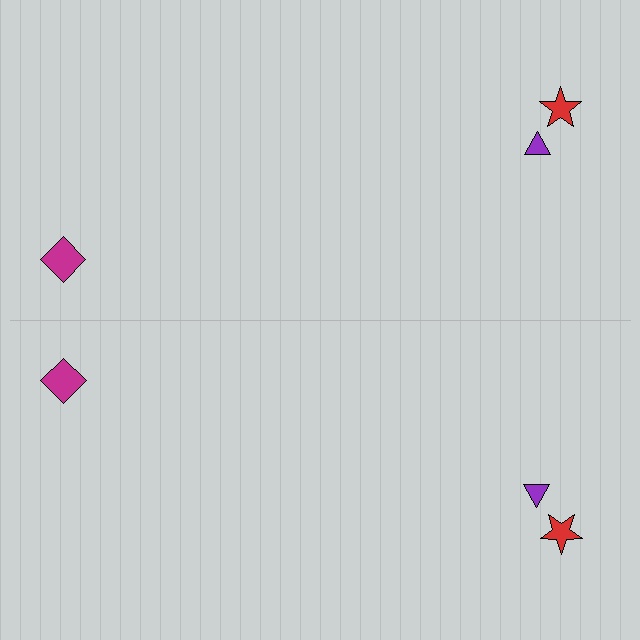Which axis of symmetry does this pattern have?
The pattern has a horizontal axis of symmetry running through the center of the image.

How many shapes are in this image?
There are 6 shapes in this image.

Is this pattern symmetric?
Yes, this pattern has bilateral (reflection) symmetry.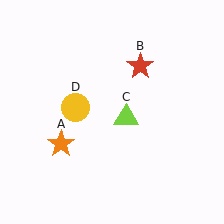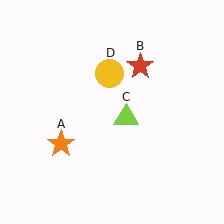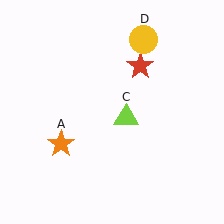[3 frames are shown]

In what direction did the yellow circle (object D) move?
The yellow circle (object D) moved up and to the right.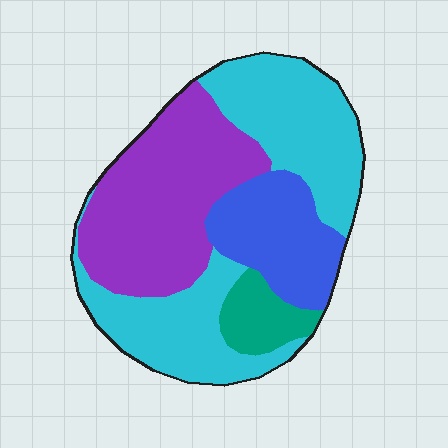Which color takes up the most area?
Cyan, at roughly 40%.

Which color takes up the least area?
Teal, at roughly 10%.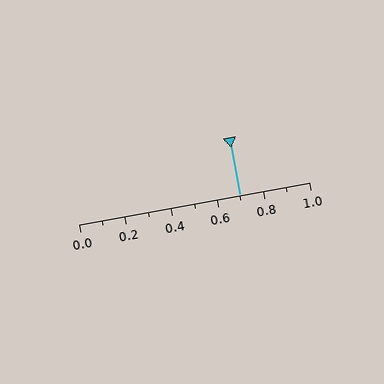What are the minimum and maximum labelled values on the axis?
The axis runs from 0.0 to 1.0.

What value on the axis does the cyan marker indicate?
The marker indicates approximately 0.7.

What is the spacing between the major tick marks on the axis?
The major ticks are spaced 0.2 apart.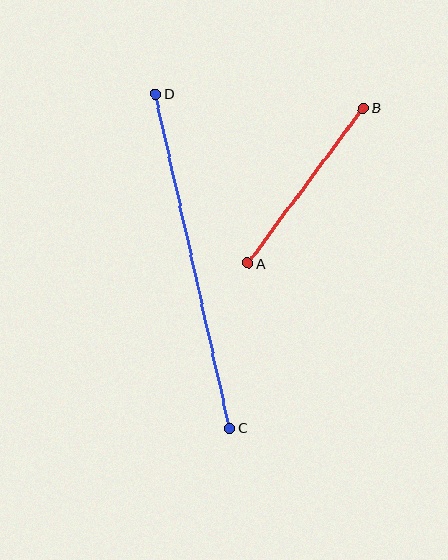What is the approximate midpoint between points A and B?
The midpoint is at approximately (306, 186) pixels.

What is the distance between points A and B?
The distance is approximately 193 pixels.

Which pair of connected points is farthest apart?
Points C and D are farthest apart.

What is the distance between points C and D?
The distance is approximately 343 pixels.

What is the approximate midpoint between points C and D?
The midpoint is at approximately (192, 261) pixels.